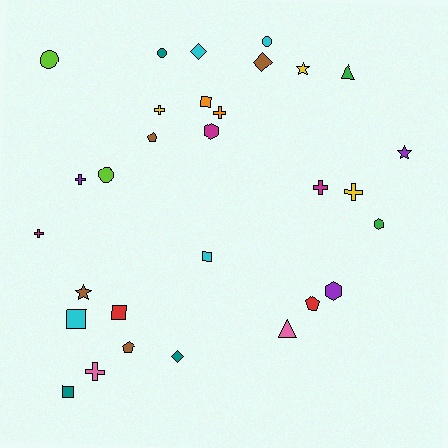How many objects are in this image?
There are 30 objects.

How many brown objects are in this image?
There are 4 brown objects.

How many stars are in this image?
There are 3 stars.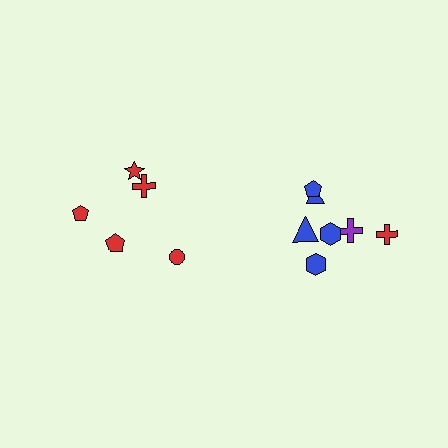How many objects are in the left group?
There are 5 objects.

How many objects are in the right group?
There are 7 objects.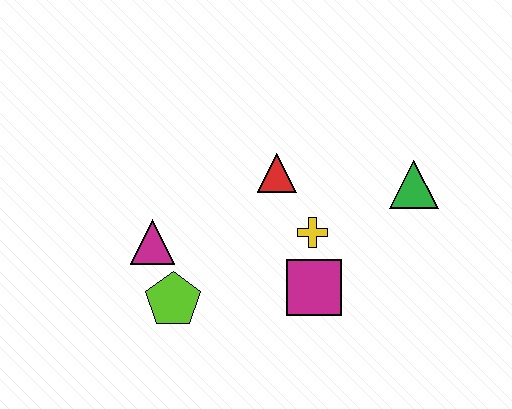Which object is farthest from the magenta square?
The magenta triangle is farthest from the magenta square.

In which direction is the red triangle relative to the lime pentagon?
The red triangle is above the lime pentagon.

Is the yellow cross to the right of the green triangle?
No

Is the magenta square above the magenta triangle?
No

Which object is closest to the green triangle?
The yellow cross is closest to the green triangle.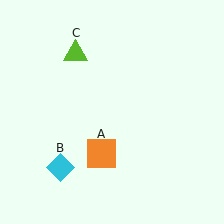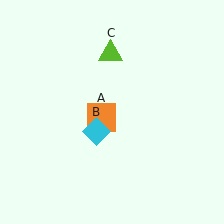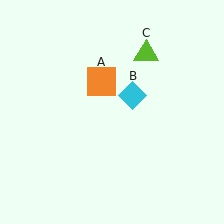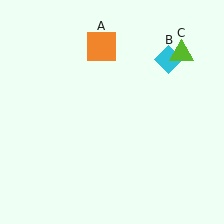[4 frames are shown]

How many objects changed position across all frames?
3 objects changed position: orange square (object A), cyan diamond (object B), lime triangle (object C).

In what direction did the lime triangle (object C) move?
The lime triangle (object C) moved right.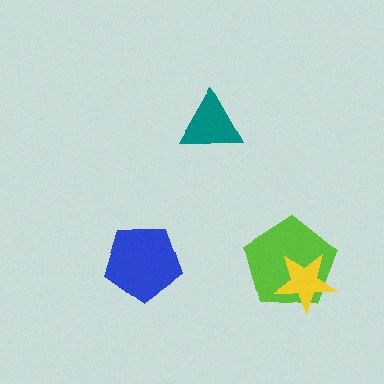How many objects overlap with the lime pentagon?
1 object overlaps with the lime pentagon.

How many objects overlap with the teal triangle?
0 objects overlap with the teal triangle.